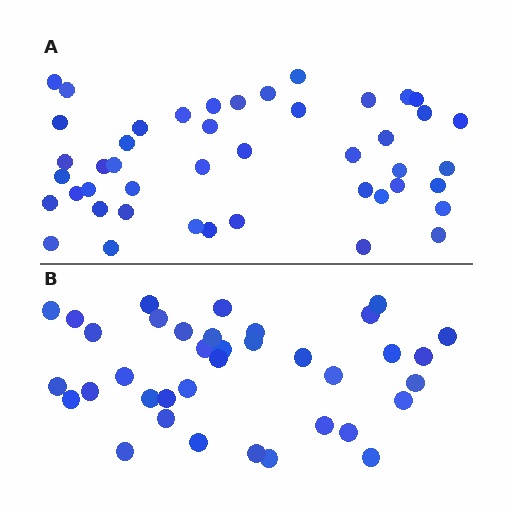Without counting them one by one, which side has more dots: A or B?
Region A (the top region) has more dots.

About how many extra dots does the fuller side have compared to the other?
Region A has roughly 8 or so more dots than region B.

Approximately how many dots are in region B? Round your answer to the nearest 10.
About 40 dots. (The exact count is 37, which rounds to 40.)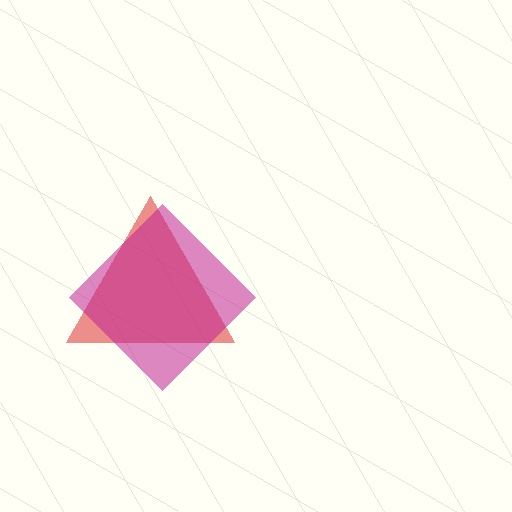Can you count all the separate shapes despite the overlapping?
Yes, there are 2 separate shapes.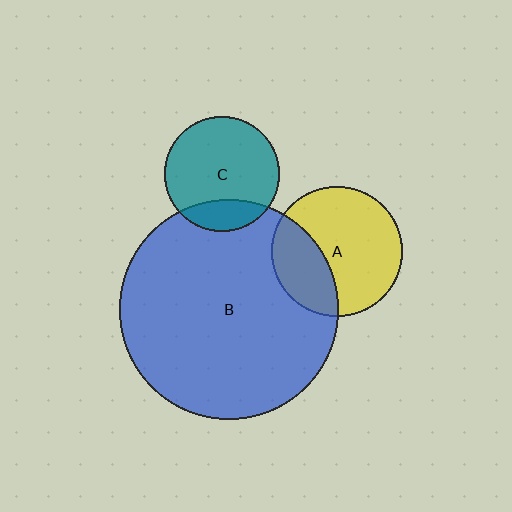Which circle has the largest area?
Circle B (blue).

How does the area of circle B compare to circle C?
Approximately 3.6 times.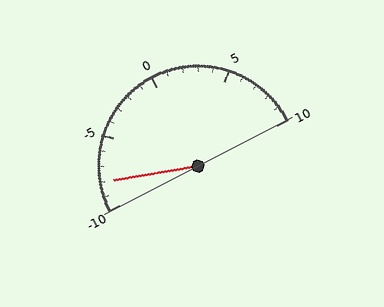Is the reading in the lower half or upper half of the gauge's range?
The reading is in the lower half of the range (-10 to 10).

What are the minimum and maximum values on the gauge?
The gauge ranges from -10 to 10.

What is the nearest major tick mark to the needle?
The nearest major tick mark is -10.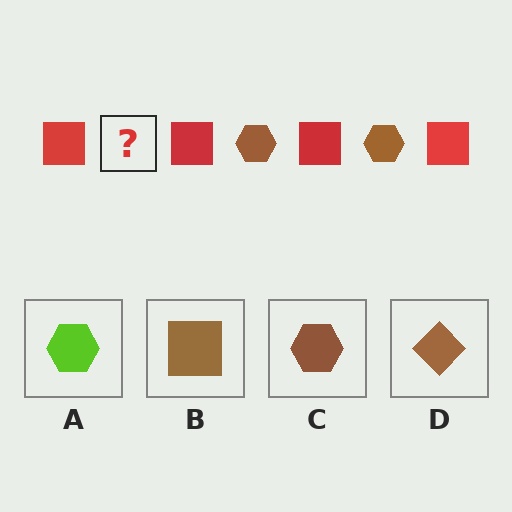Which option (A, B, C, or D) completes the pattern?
C.